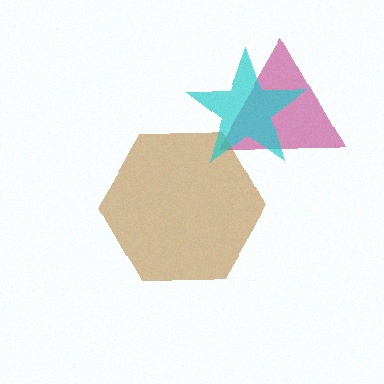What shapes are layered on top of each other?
The layered shapes are: a magenta triangle, a brown hexagon, a cyan star.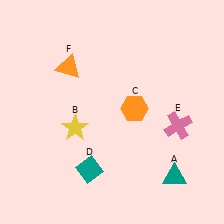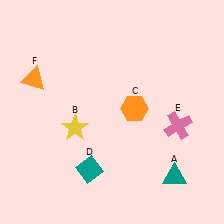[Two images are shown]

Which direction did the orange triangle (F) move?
The orange triangle (F) moved left.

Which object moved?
The orange triangle (F) moved left.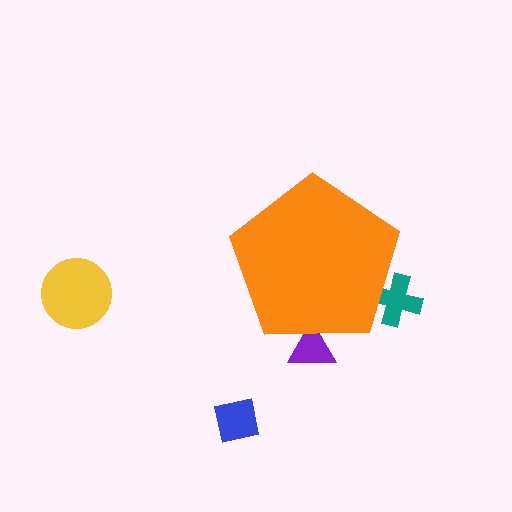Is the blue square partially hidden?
No, the blue square is fully visible.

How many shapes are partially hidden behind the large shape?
2 shapes are partially hidden.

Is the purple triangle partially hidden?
Yes, the purple triangle is partially hidden behind the orange pentagon.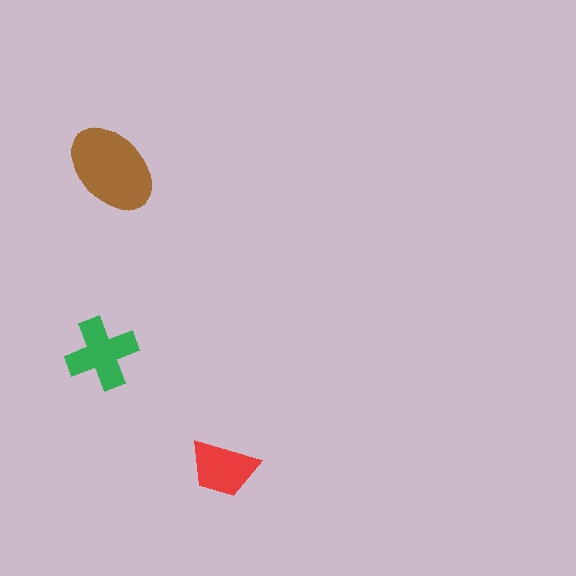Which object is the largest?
The brown ellipse.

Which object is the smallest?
The red trapezoid.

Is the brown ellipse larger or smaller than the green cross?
Larger.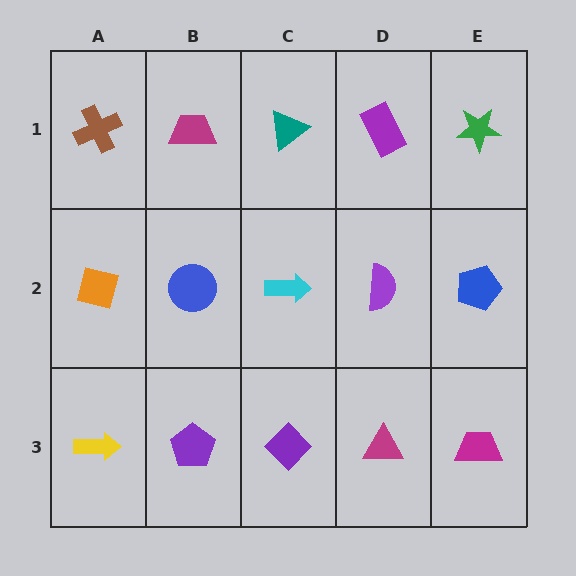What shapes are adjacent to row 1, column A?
An orange square (row 2, column A), a magenta trapezoid (row 1, column B).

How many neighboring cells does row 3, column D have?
3.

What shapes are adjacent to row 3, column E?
A blue pentagon (row 2, column E), a magenta triangle (row 3, column D).